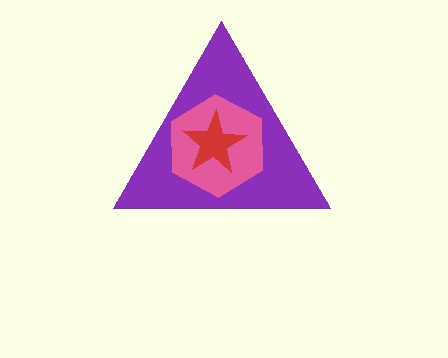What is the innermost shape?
The red star.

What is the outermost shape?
The purple triangle.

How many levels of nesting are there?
3.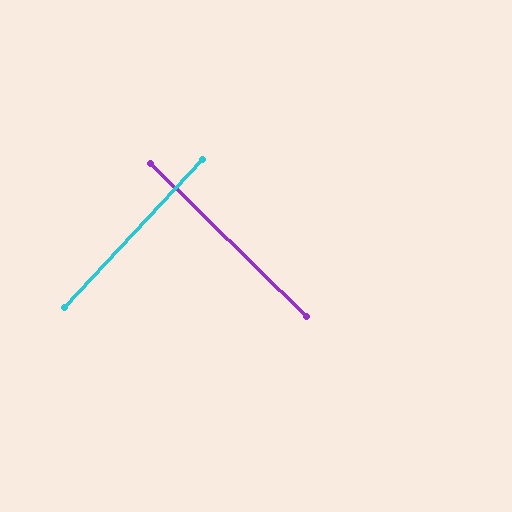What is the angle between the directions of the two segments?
Approximately 89 degrees.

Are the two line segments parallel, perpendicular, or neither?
Perpendicular — they meet at approximately 89°.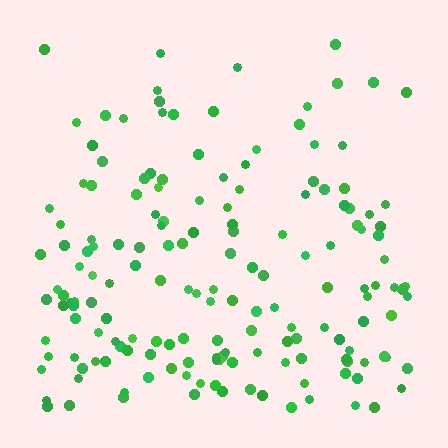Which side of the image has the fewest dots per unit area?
The top.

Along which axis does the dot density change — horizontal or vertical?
Vertical.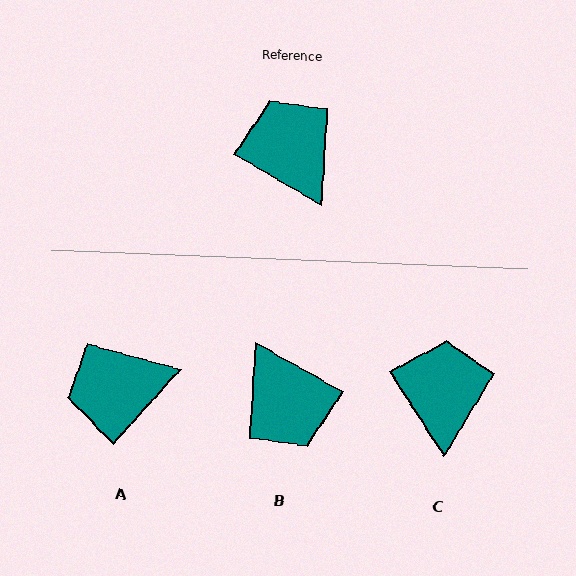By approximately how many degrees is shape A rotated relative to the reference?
Approximately 79 degrees counter-clockwise.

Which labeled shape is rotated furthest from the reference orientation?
B, about 179 degrees away.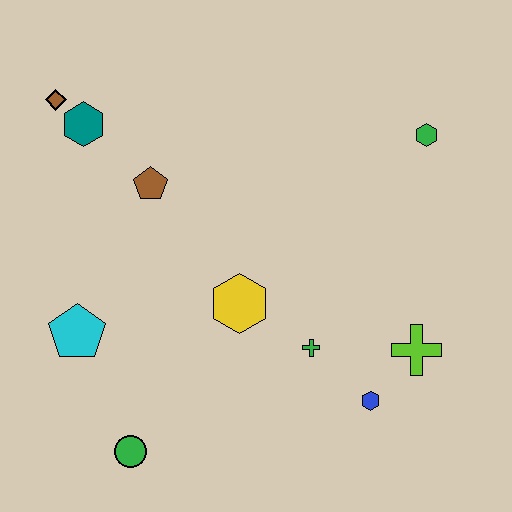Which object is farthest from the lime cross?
The brown diamond is farthest from the lime cross.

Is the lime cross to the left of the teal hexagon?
No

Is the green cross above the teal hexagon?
No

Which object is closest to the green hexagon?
The lime cross is closest to the green hexagon.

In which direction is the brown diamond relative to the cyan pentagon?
The brown diamond is above the cyan pentagon.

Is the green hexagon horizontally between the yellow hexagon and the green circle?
No